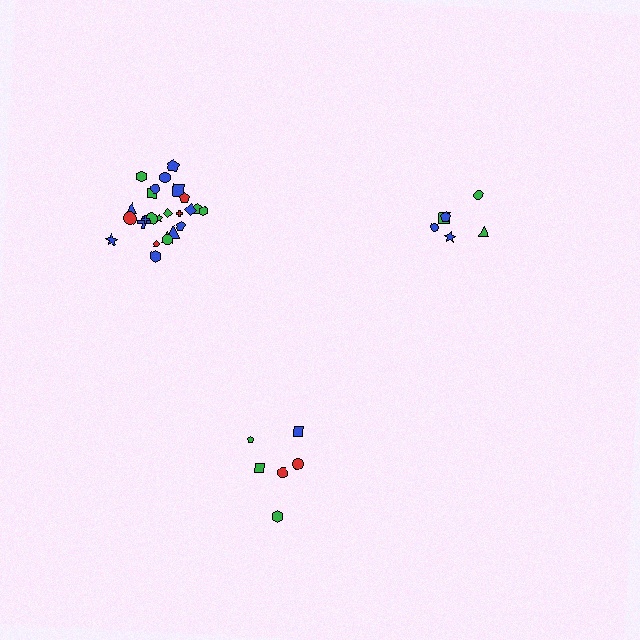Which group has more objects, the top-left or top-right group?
The top-left group.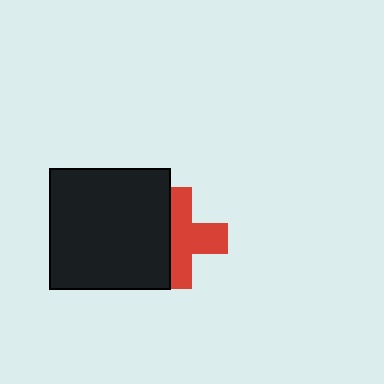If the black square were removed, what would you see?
You would see the complete red cross.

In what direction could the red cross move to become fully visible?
The red cross could move right. That would shift it out from behind the black square entirely.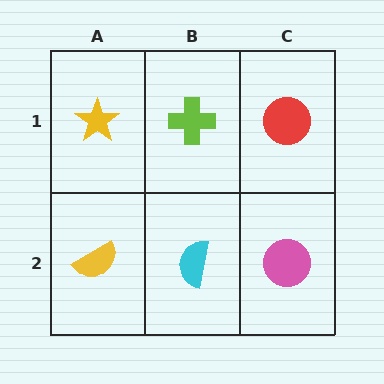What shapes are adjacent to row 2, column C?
A red circle (row 1, column C), a cyan semicircle (row 2, column B).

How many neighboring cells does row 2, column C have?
2.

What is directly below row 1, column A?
A yellow semicircle.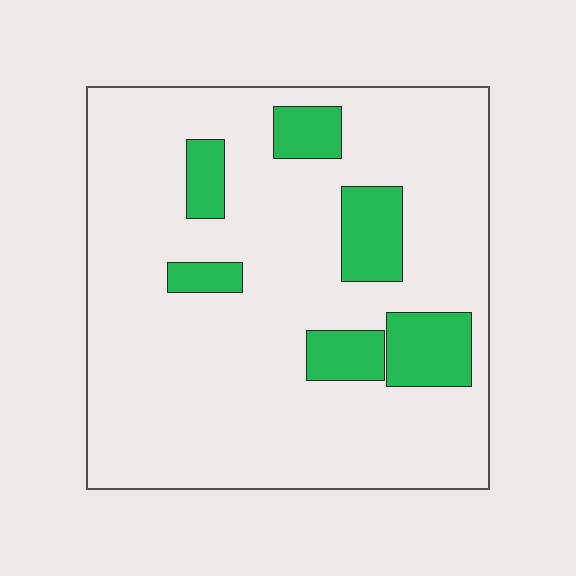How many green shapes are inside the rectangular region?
6.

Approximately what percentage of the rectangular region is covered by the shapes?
Approximately 15%.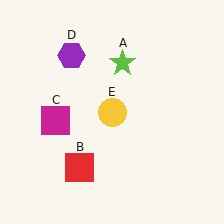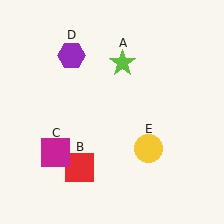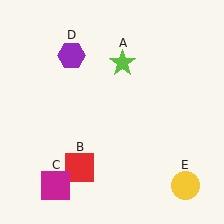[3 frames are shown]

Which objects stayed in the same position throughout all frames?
Lime star (object A) and red square (object B) and purple hexagon (object D) remained stationary.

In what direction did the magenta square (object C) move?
The magenta square (object C) moved down.